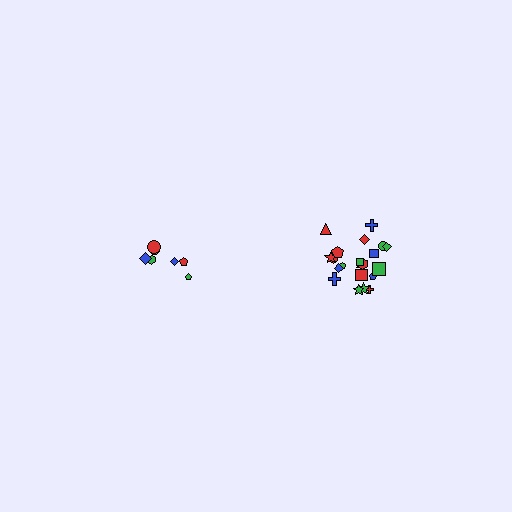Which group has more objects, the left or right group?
The right group.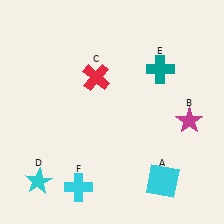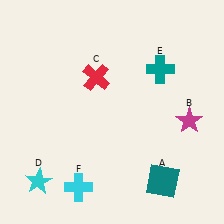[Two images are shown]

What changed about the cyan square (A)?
In Image 1, A is cyan. In Image 2, it changed to teal.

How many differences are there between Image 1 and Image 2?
There is 1 difference between the two images.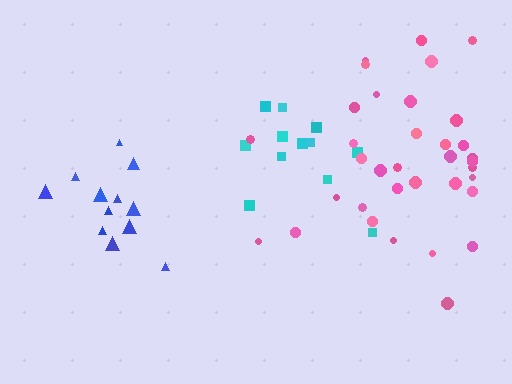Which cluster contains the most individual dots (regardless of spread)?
Pink (35).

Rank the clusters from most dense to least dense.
pink, cyan, blue.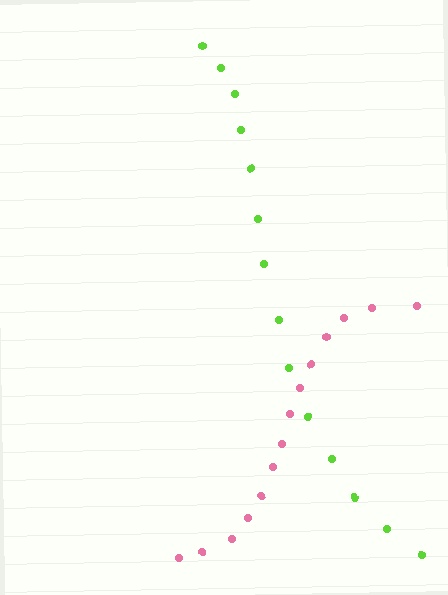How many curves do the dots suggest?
There are 2 distinct paths.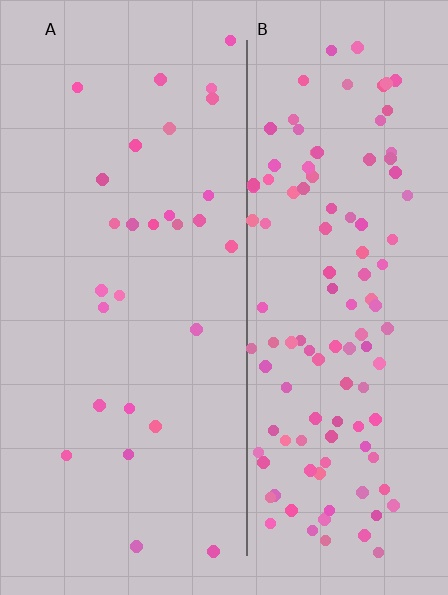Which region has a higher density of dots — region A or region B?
B (the right).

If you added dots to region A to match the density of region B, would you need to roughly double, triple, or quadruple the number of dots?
Approximately quadruple.